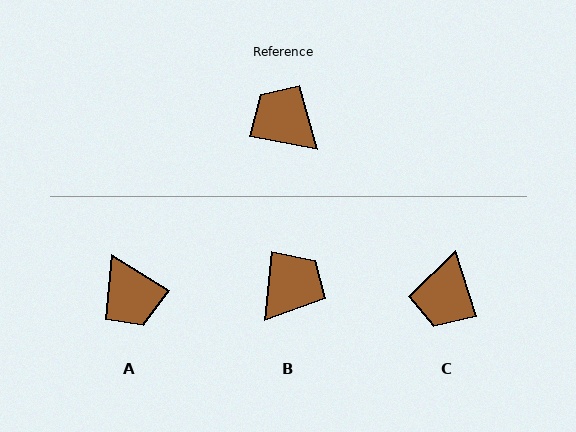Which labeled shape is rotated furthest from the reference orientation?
A, about 159 degrees away.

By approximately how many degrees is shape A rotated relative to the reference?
Approximately 159 degrees counter-clockwise.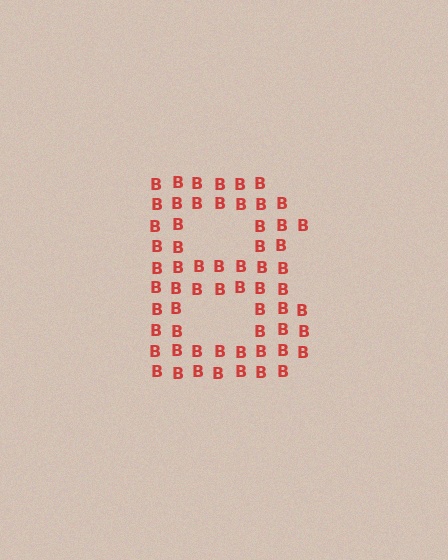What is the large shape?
The large shape is the letter B.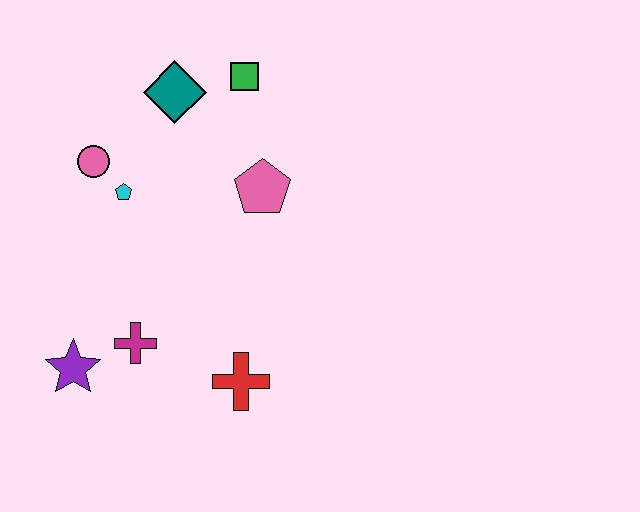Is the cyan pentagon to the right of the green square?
No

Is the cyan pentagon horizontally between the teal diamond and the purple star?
Yes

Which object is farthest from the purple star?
The green square is farthest from the purple star.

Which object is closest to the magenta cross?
The purple star is closest to the magenta cross.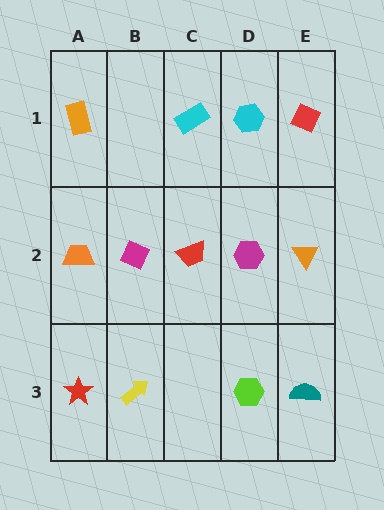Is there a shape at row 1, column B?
No, that cell is empty.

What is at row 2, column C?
A red trapezoid.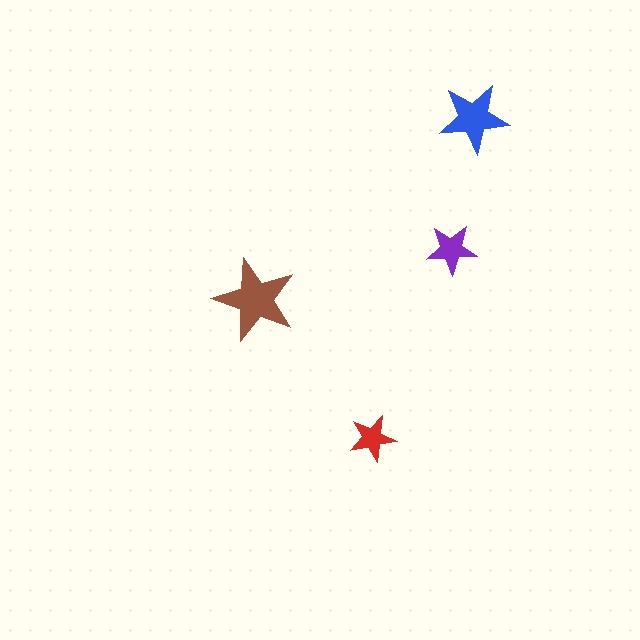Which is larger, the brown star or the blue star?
The brown one.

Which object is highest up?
The blue star is topmost.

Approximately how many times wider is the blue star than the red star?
About 1.5 times wider.